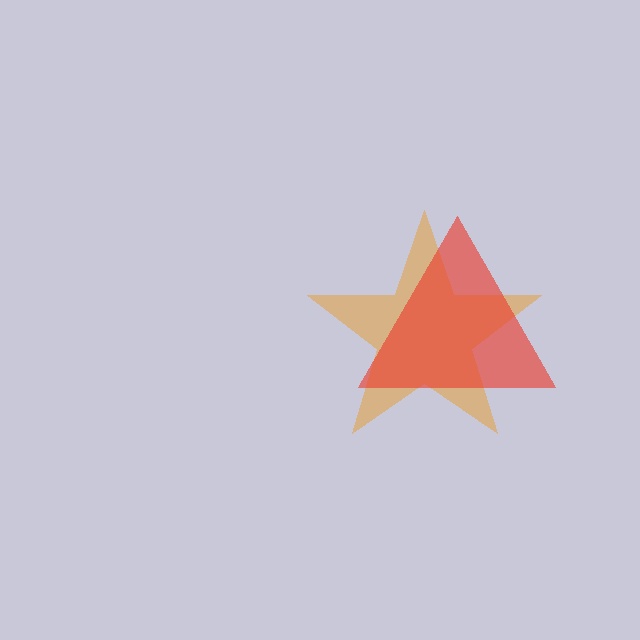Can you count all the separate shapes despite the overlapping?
Yes, there are 2 separate shapes.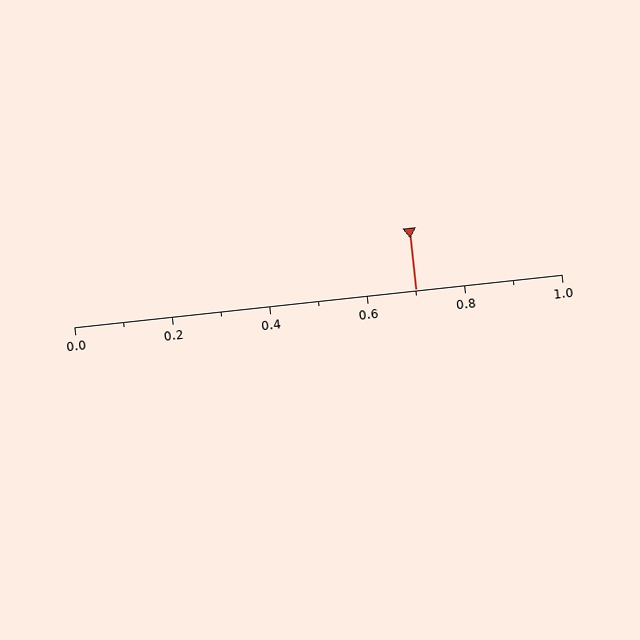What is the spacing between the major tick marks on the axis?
The major ticks are spaced 0.2 apart.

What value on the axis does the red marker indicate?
The marker indicates approximately 0.7.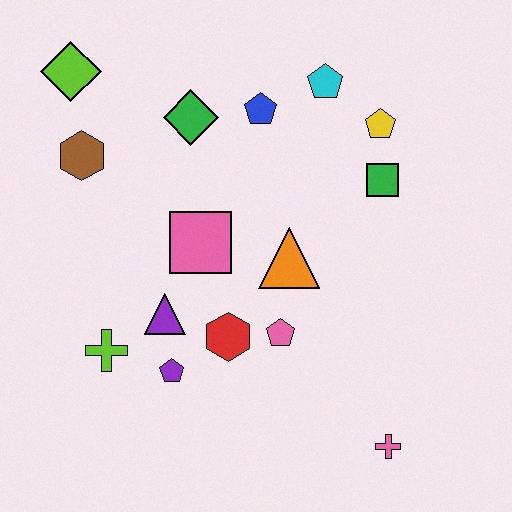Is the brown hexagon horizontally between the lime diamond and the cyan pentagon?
Yes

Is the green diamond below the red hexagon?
No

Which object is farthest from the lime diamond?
The pink cross is farthest from the lime diamond.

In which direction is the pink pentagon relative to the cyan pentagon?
The pink pentagon is below the cyan pentagon.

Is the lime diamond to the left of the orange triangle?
Yes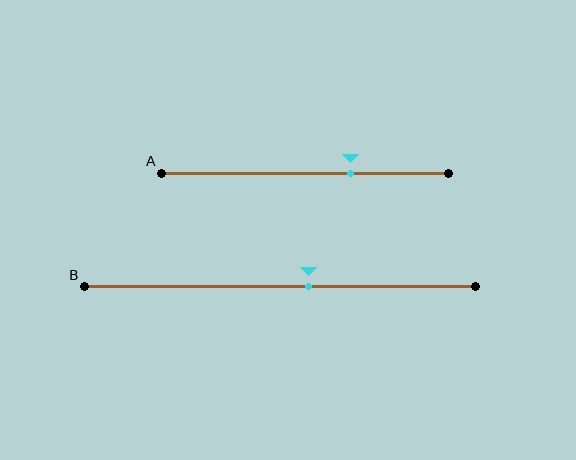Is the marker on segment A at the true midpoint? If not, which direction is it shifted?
No, the marker on segment A is shifted to the right by about 16% of the segment length.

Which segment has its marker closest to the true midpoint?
Segment B has its marker closest to the true midpoint.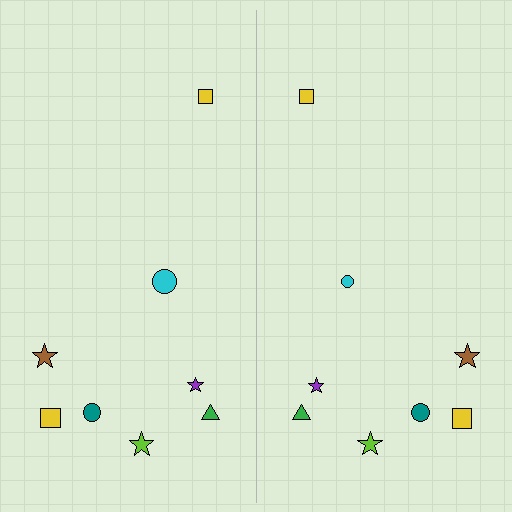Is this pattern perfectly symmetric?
No, the pattern is not perfectly symmetric. The cyan circle on the right side has a different size than its mirror counterpart.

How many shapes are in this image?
There are 16 shapes in this image.